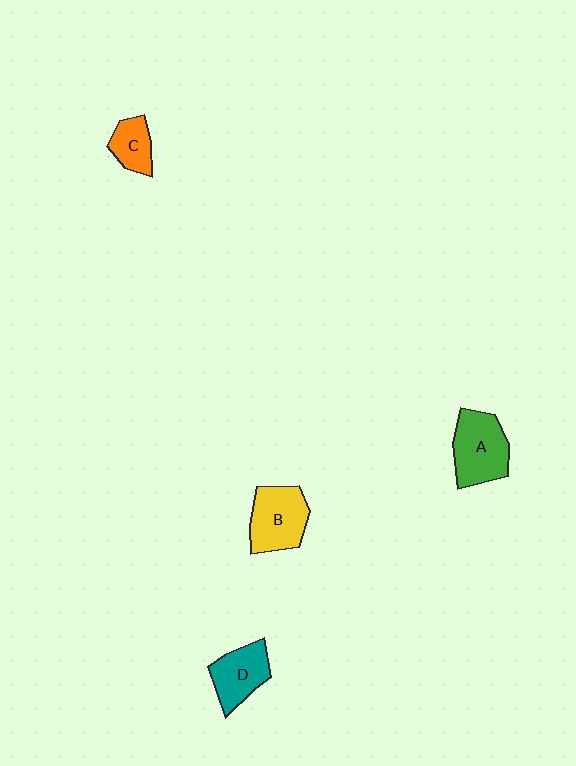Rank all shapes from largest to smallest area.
From largest to smallest: A (green), B (yellow), D (teal), C (orange).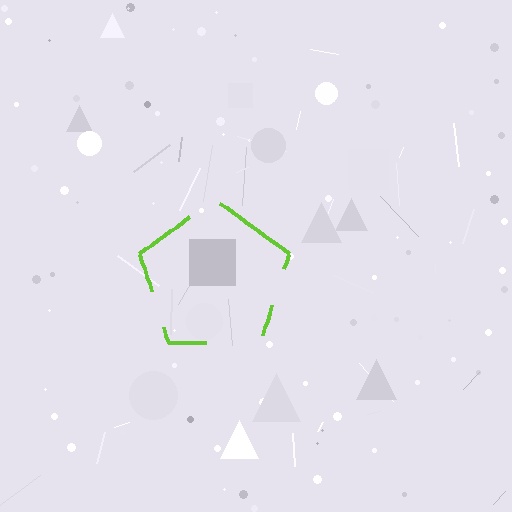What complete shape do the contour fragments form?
The contour fragments form a pentagon.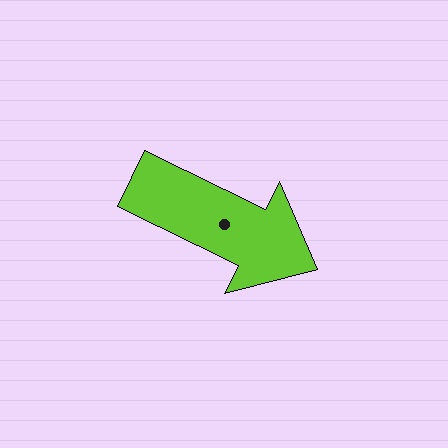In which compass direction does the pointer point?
Southeast.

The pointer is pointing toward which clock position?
Roughly 4 o'clock.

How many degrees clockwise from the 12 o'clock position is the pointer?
Approximately 116 degrees.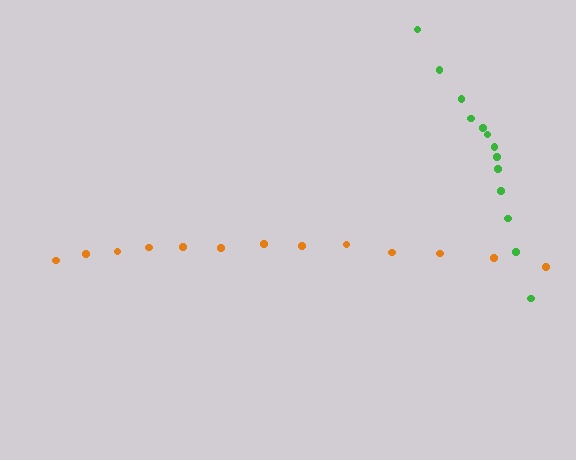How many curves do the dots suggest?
There are 2 distinct paths.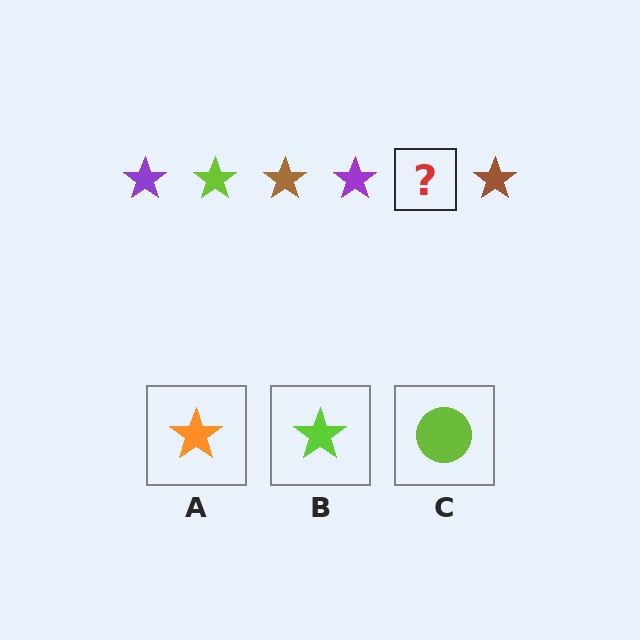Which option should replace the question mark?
Option B.